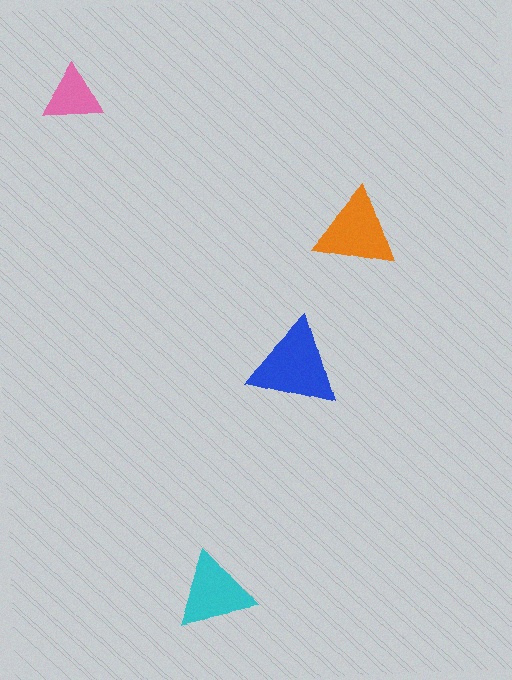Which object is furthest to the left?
The pink triangle is leftmost.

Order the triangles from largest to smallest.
the blue one, the orange one, the cyan one, the pink one.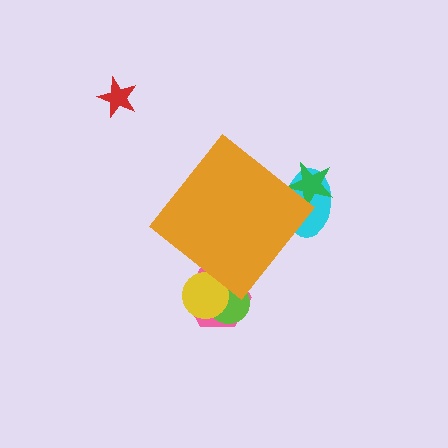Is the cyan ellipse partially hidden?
Yes, the cyan ellipse is partially hidden behind the orange diamond.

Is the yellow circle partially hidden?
Yes, the yellow circle is partially hidden behind the orange diamond.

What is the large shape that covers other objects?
An orange diamond.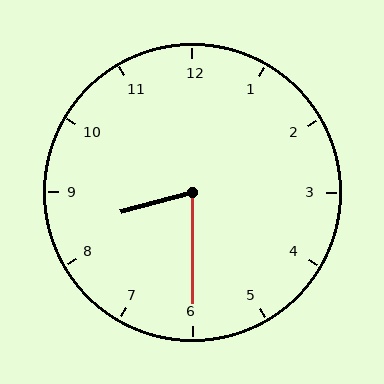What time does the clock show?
8:30.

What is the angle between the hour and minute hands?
Approximately 75 degrees.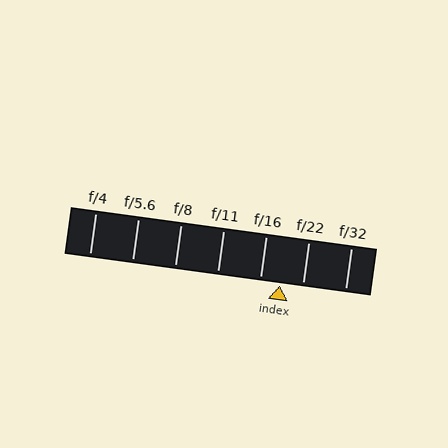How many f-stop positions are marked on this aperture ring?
There are 7 f-stop positions marked.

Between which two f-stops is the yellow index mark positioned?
The index mark is between f/16 and f/22.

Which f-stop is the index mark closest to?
The index mark is closest to f/16.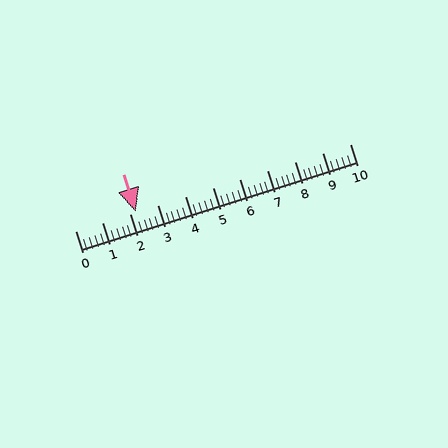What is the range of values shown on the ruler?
The ruler shows values from 0 to 10.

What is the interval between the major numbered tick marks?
The major tick marks are spaced 1 units apart.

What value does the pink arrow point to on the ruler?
The pink arrow points to approximately 2.2.